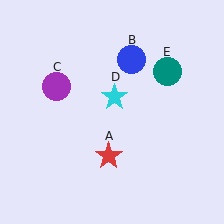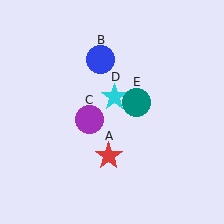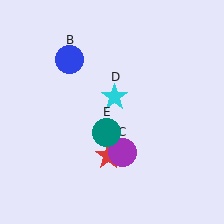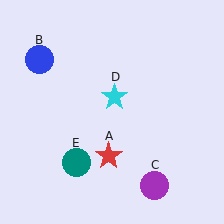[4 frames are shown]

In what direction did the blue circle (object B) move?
The blue circle (object B) moved left.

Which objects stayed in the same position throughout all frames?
Red star (object A) and cyan star (object D) remained stationary.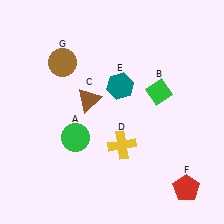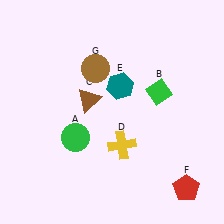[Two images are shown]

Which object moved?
The brown circle (G) moved right.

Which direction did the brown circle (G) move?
The brown circle (G) moved right.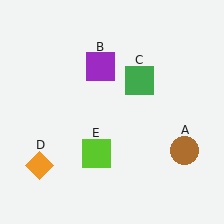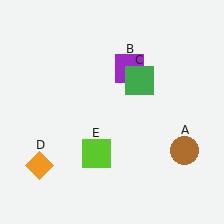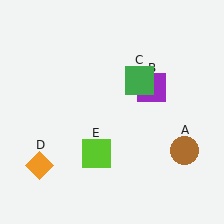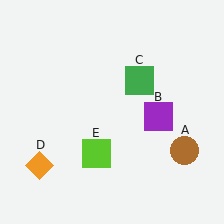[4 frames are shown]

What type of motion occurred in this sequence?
The purple square (object B) rotated clockwise around the center of the scene.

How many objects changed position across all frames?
1 object changed position: purple square (object B).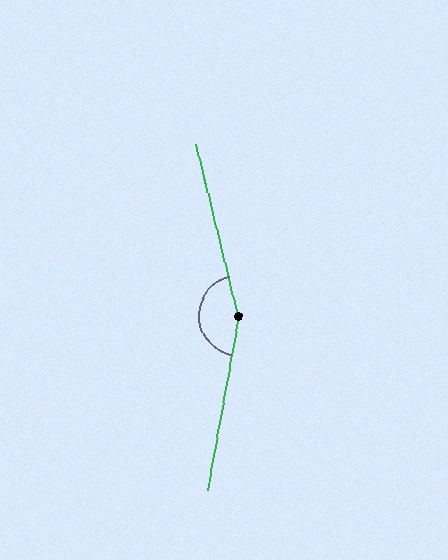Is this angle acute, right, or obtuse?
It is obtuse.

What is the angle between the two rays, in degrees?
Approximately 156 degrees.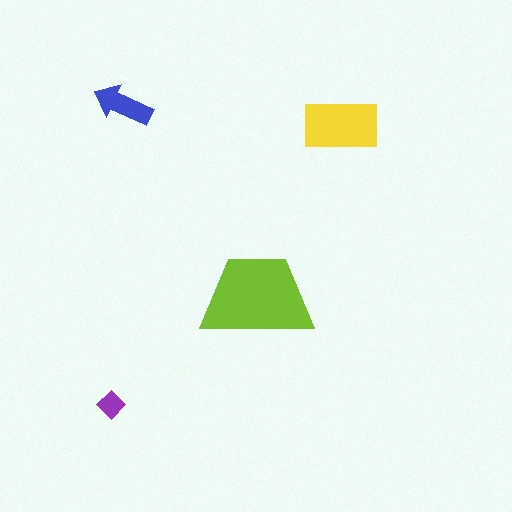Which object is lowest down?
The purple diamond is bottommost.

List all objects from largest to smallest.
The lime trapezoid, the yellow rectangle, the blue arrow, the purple diamond.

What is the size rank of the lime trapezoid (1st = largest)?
1st.